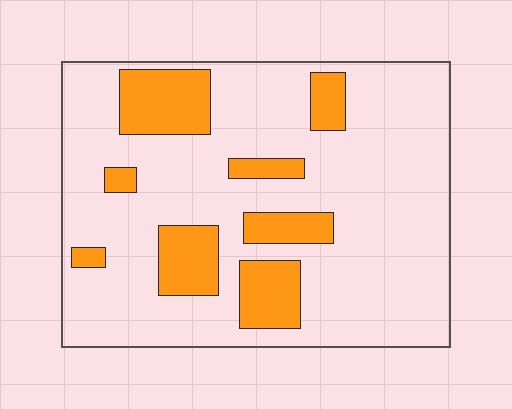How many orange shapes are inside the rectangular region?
8.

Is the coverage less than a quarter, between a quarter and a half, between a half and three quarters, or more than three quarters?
Less than a quarter.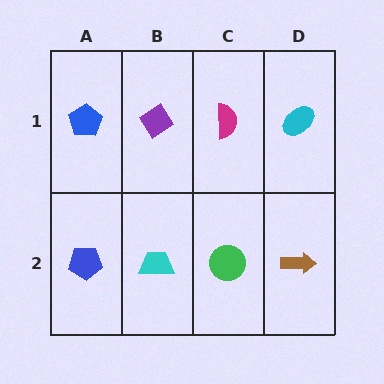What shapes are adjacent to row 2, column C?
A magenta semicircle (row 1, column C), a cyan trapezoid (row 2, column B), a brown arrow (row 2, column D).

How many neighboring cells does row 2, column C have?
3.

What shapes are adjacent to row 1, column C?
A green circle (row 2, column C), a purple diamond (row 1, column B), a cyan ellipse (row 1, column D).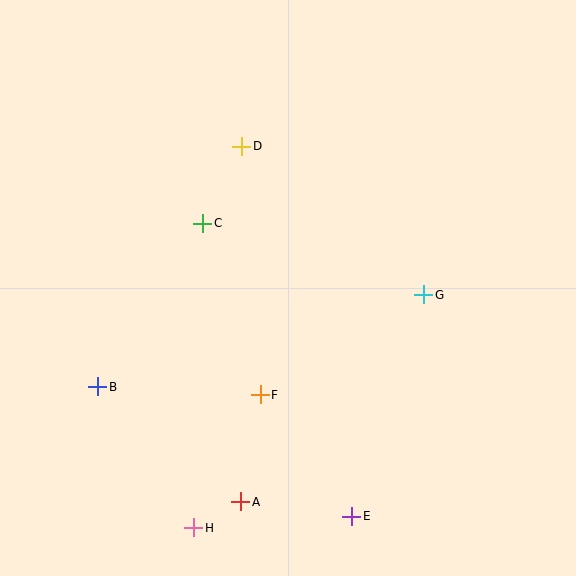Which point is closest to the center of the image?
Point C at (203, 223) is closest to the center.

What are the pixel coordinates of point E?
Point E is at (352, 516).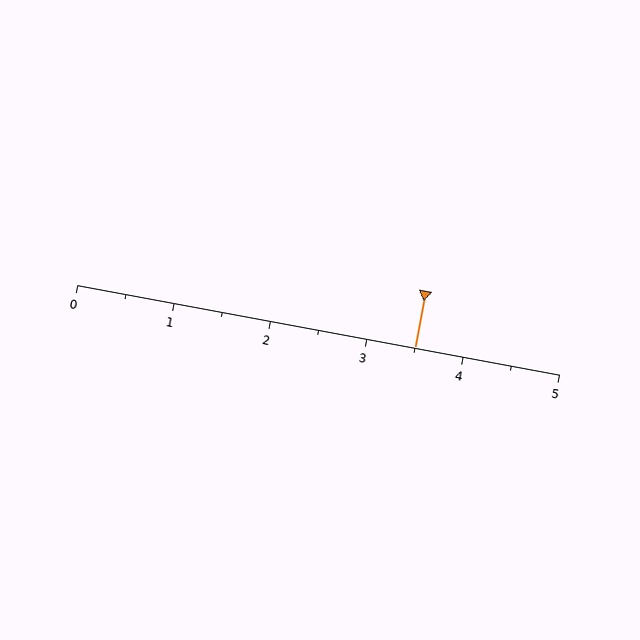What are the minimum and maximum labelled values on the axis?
The axis runs from 0 to 5.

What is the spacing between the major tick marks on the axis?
The major ticks are spaced 1 apart.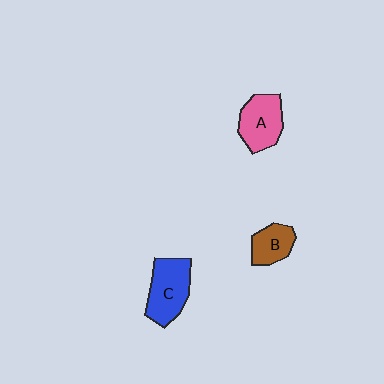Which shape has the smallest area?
Shape B (brown).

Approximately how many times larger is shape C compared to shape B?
Approximately 1.7 times.